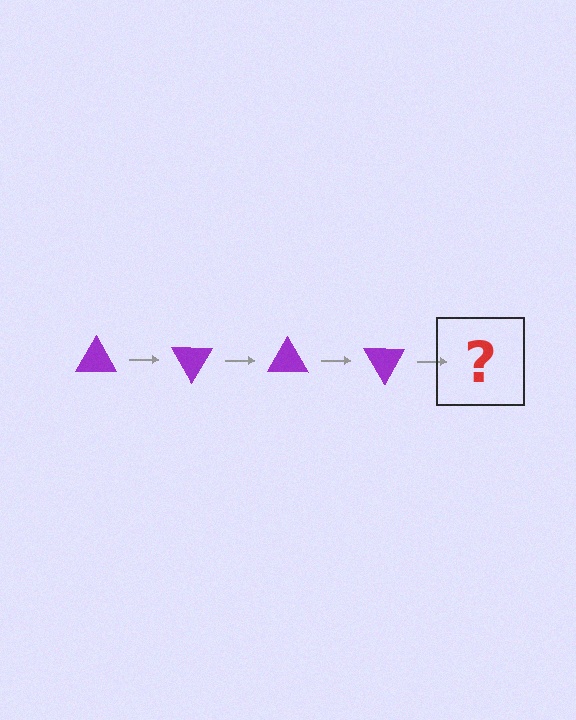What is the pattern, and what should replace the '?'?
The pattern is that the triangle rotates 60 degrees each step. The '?' should be a purple triangle rotated 240 degrees.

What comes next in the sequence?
The next element should be a purple triangle rotated 240 degrees.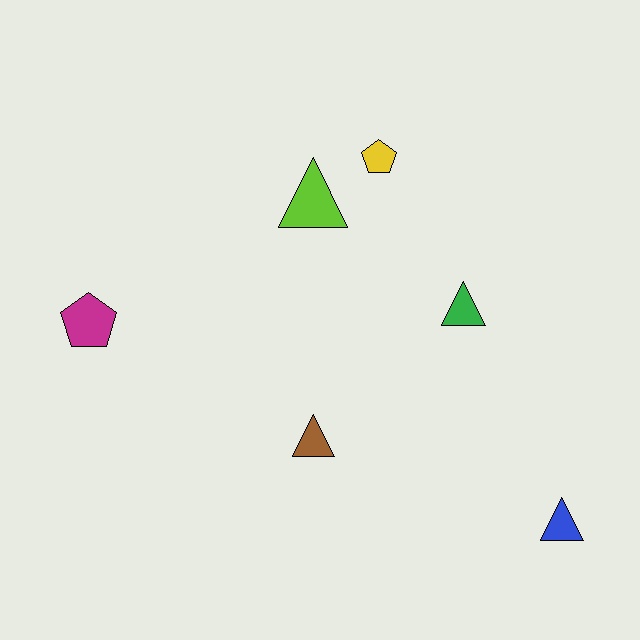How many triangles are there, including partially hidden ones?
There are 4 triangles.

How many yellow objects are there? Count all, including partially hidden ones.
There is 1 yellow object.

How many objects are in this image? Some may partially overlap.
There are 6 objects.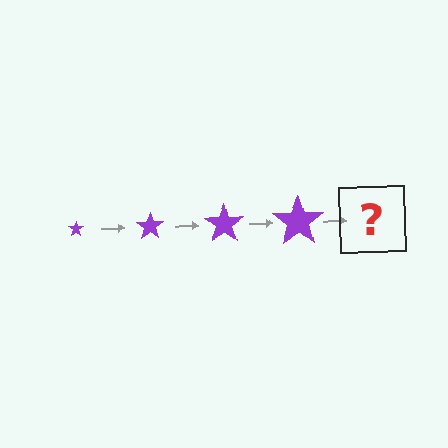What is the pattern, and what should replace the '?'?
The pattern is that the star gets progressively larger each step. The '?' should be a purple star, larger than the previous one.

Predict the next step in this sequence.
The next step is a purple star, larger than the previous one.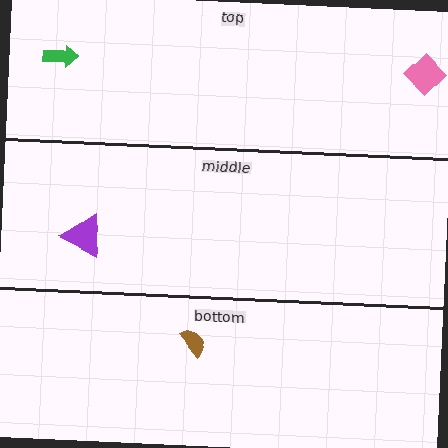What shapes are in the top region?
The pink diamond, the green arrow.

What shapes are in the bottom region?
The brown semicircle.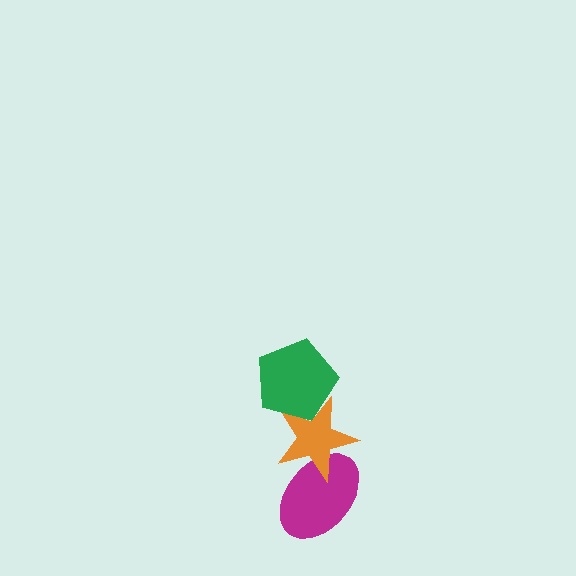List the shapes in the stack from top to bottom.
From top to bottom: the green pentagon, the orange star, the magenta ellipse.